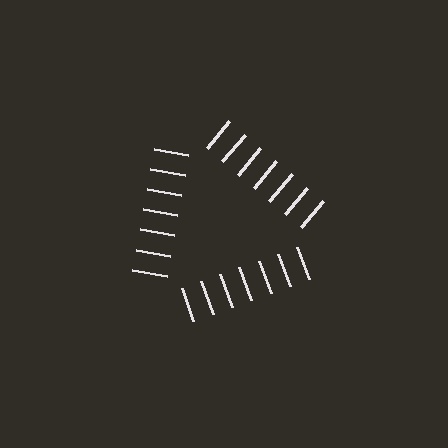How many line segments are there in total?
21 — 7 along each of the 3 edges.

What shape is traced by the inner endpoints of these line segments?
An illusory triangle — the line segments terminate on its edges but no continuous stroke is drawn.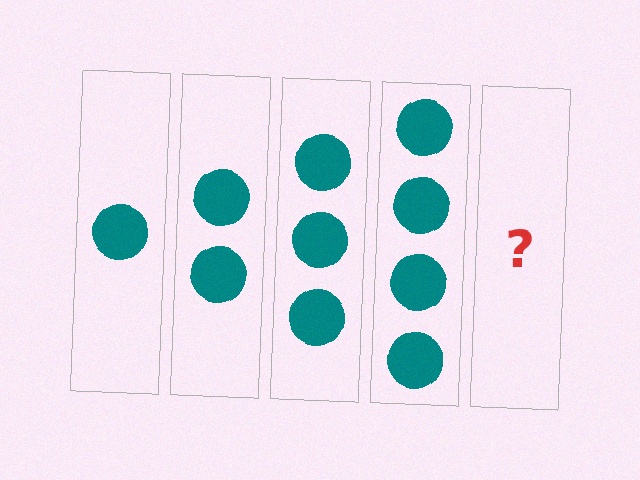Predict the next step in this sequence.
The next step is 5 circles.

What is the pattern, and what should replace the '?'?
The pattern is that each step adds one more circle. The '?' should be 5 circles.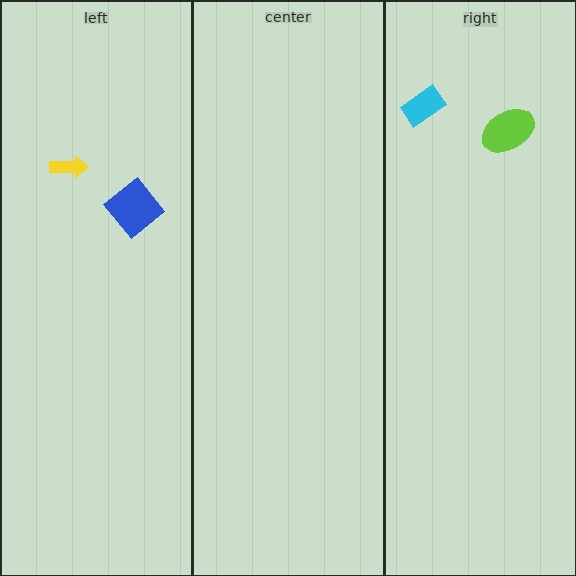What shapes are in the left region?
The yellow arrow, the blue diamond.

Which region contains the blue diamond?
The left region.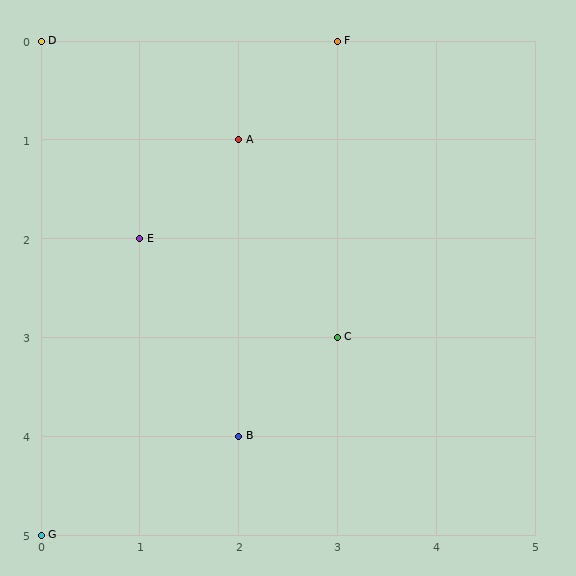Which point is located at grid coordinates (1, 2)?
Point E is at (1, 2).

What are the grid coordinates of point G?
Point G is at grid coordinates (0, 5).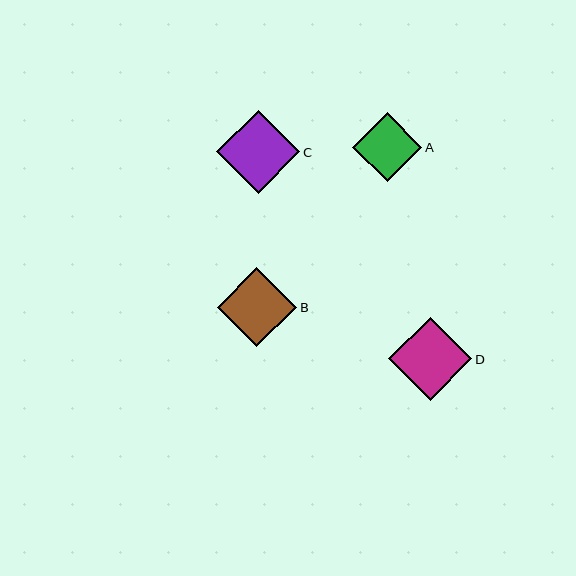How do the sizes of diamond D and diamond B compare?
Diamond D and diamond B are approximately the same size.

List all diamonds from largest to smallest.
From largest to smallest: D, C, B, A.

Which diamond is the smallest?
Diamond A is the smallest with a size of approximately 69 pixels.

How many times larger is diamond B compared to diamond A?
Diamond B is approximately 1.1 times the size of diamond A.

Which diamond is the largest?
Diamond D is the largest with a size of approximately 83 pixels.